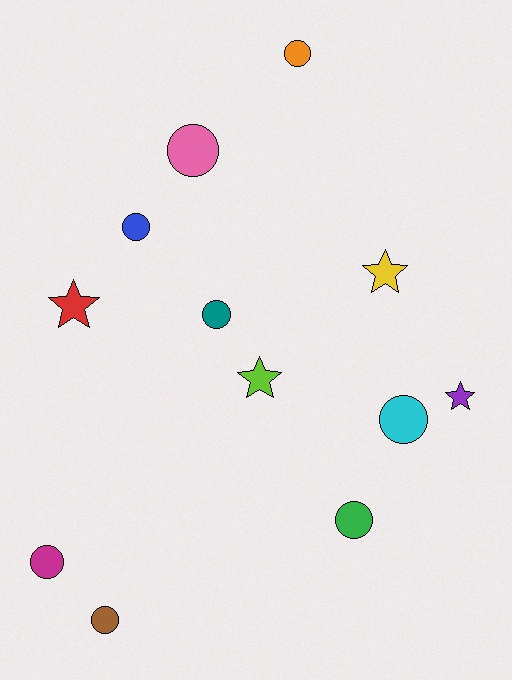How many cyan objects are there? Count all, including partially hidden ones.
There is 1 cyan object.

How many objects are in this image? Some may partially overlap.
There are 12 objects.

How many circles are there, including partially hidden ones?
There are 8 circles.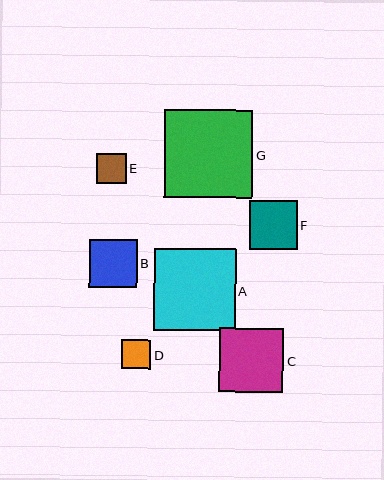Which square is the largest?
Square G is the largest with a size of approximately 89 pixels.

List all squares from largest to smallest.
From largest to smallest: G, A, C, F, B, E, D.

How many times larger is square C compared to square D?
Square C is approximately 2.2 times the size of square D.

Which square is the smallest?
Square D is the smallest with a size of approximately 29 pixels.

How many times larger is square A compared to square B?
Square A is approximately 1.7 times the size of square B.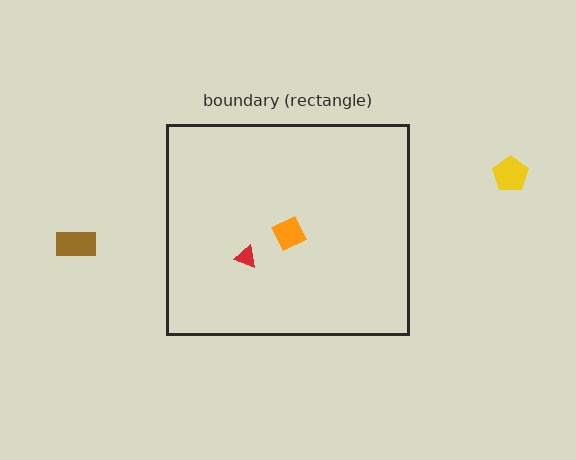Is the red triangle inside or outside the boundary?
Inside.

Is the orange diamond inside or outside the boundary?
Inside.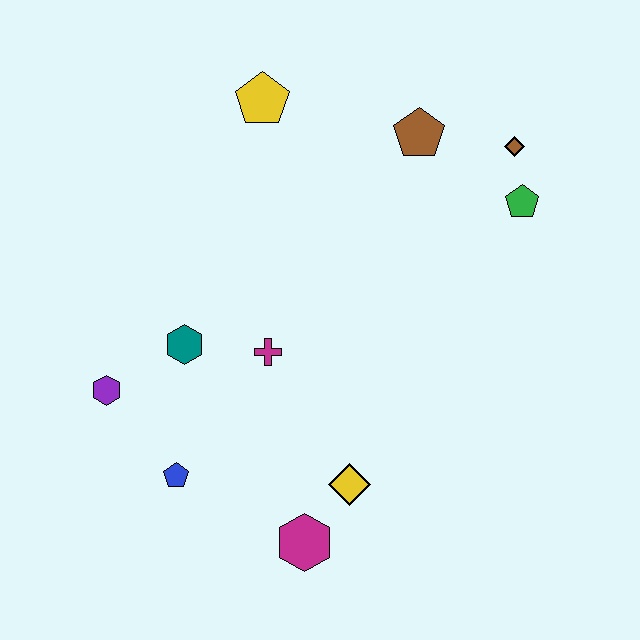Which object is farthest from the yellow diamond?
The yellow pentagon is farthest from the yellow diamond.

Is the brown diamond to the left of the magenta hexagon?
No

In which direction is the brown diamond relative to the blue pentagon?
The brown diamond is to the right of the blue pentagon.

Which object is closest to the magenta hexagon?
The yellow diamond is closest to the magenta hexagon.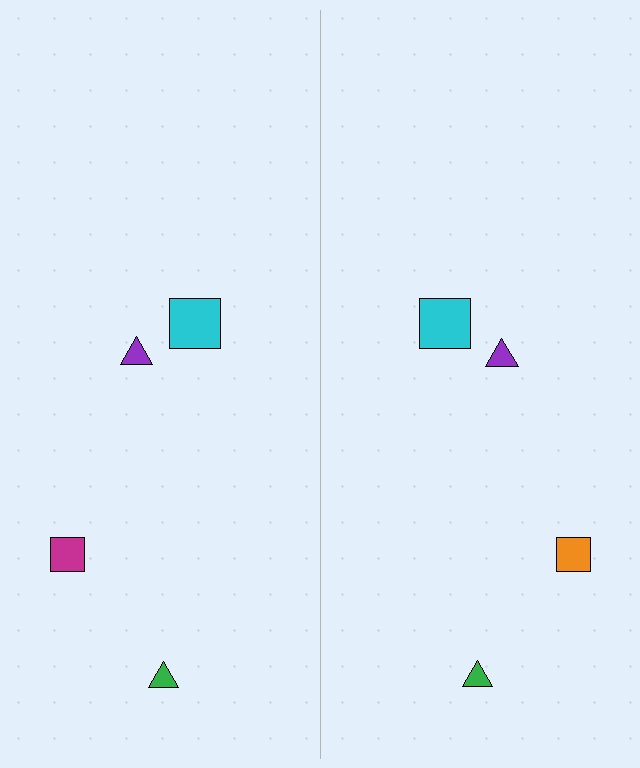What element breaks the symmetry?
The orange square on the right side breaks the symmetry — its mirror counterpart is magenta.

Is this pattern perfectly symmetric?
No, the pattern is not perfectly symmetric. The orange square on the right side breaks the symmetry — its mirror counterpart is magenta.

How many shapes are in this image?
There are 8 shapes in this image.